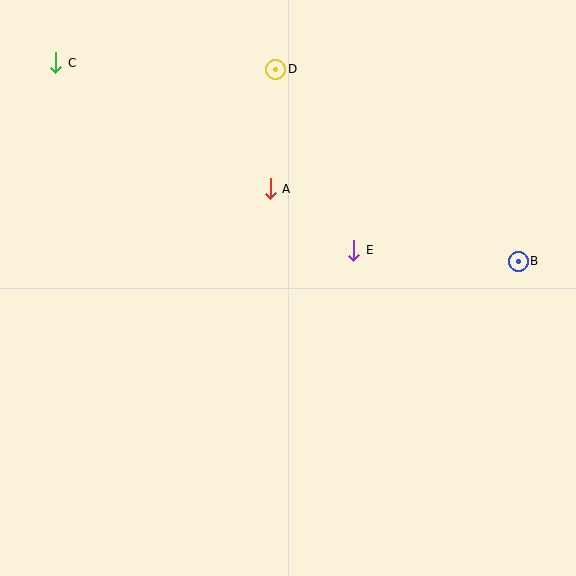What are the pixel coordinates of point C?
Point C is at (56, 63).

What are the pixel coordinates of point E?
Point E is at (354, 250).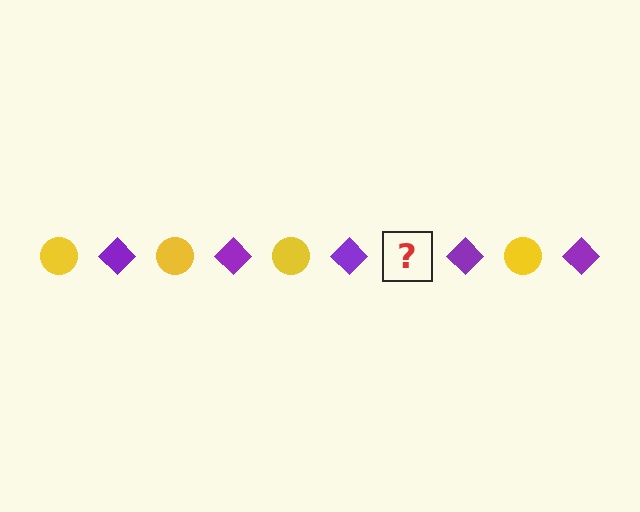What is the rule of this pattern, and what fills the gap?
The rule is that the pattern alternates between yellow circle and purple diamond. The gap should be filled with a yellow circle.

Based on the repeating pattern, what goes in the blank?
The blank should be a yellow circle.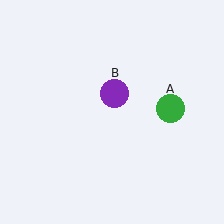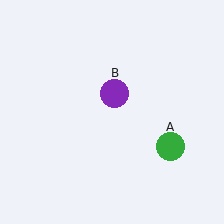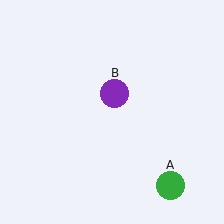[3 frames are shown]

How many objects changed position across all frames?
1 object changed position: green circle (object A).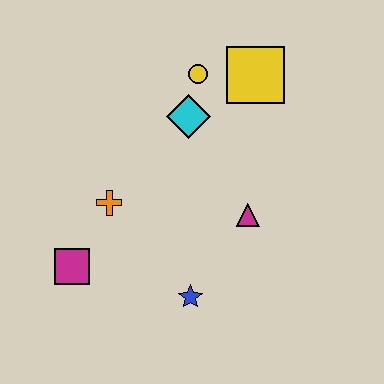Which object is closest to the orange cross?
The magenta square is closest to the orange cross.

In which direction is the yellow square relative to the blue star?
The yellow square is above the blue star.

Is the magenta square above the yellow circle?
No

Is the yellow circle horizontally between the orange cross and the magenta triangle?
Yes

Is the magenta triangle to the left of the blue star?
No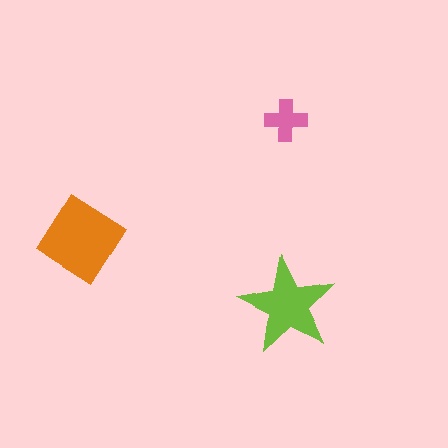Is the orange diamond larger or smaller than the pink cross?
Larger.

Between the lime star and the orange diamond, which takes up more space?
The orange diamond.